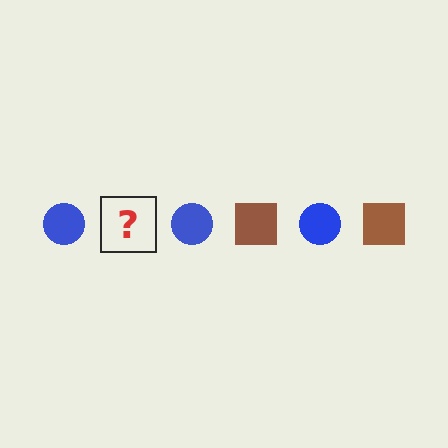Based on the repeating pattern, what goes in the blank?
The blank should be a brown square.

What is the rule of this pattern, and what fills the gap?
The rule is that the pattern alternates between blue circle and brown square. The gap should be filled with a brown square.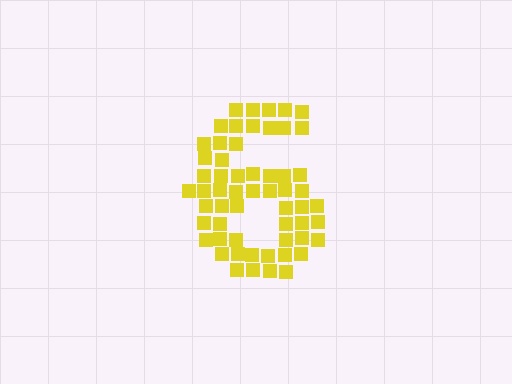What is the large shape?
The large shape is the digit 6.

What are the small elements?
The small elements are squares.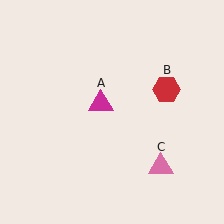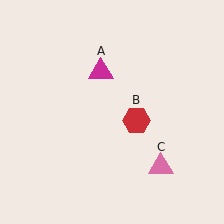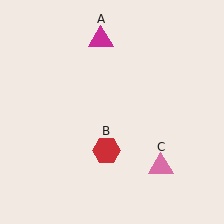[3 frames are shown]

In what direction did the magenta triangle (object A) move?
The magenta triangle (object A) moved up.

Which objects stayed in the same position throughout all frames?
Pink triangle (object C) remained stationary.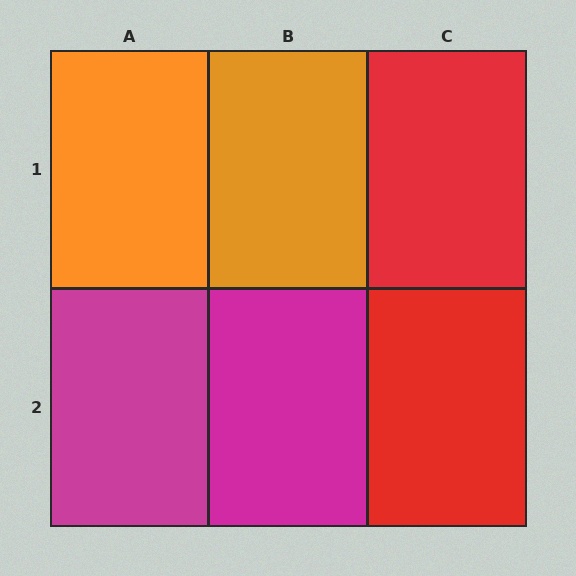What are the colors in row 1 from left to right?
Orange, orange, red.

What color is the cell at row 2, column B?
Magenta.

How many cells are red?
2 cells are red.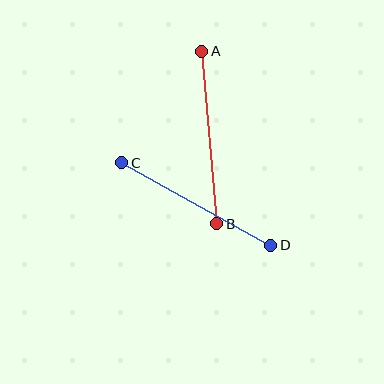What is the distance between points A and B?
The distance is approximately 173 pixels.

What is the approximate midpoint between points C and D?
The midpoint is at approximately (196, 204) pixels.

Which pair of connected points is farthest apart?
Points A and B are farthest apart.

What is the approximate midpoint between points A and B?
The midpoint is at approximately (209, 138) pixels.